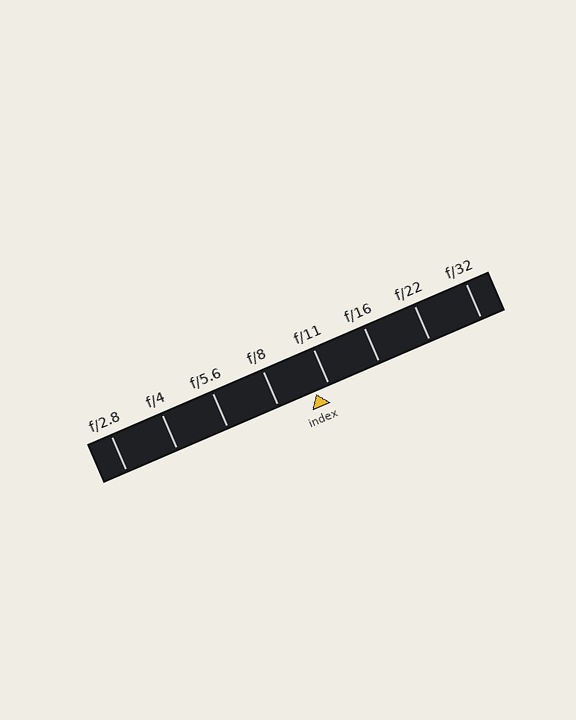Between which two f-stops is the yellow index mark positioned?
The index mark is between f/8 and f/11.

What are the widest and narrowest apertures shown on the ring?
The widest aperture shown is f/2.8 and the narrowest is f/32.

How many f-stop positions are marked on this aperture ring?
There are 8 f-stop positions marked.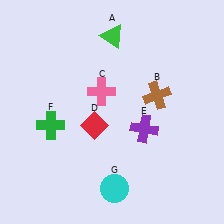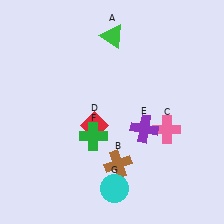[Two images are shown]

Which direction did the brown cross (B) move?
The brown cross (B) moved down.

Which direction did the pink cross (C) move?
The pink cross (C) moved right.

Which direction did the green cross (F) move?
The green cross (F) moved right.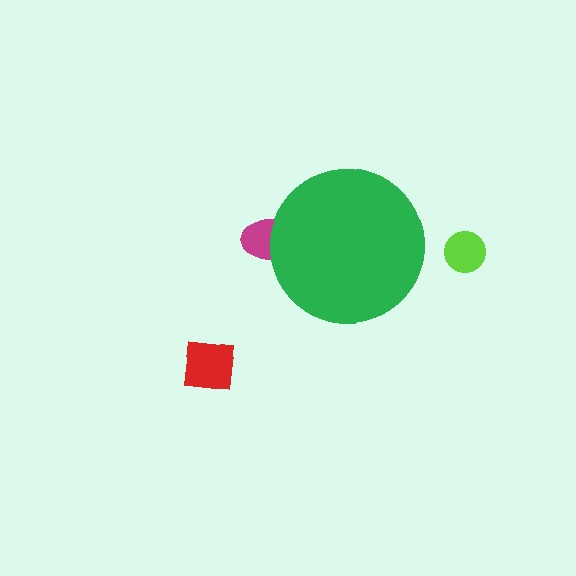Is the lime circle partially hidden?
No, the lime circle is fully visible.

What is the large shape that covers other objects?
A green circle.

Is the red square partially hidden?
No, the red square is fully visible.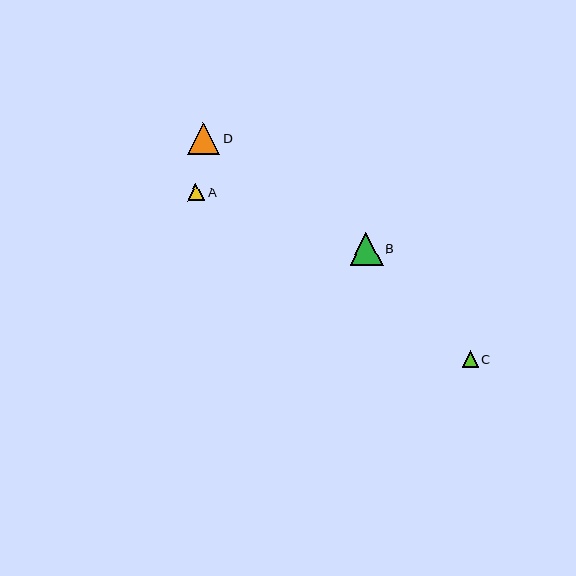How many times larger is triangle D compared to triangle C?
Triangle D is approximately 2.0 times the size of triangle C.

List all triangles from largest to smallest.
From largest to smallest: B, D, A, C.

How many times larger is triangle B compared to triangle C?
Triangle B is approximately 2.0 times the size of triangle C.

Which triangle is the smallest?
Triangle C is the smallest with a size of approximately 16 pixels.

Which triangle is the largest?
Triangle B is the largest with a size of approximately 33 pixels.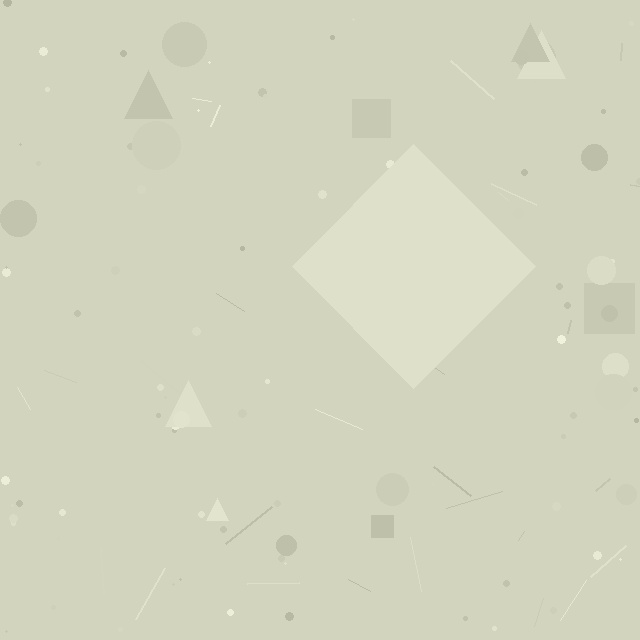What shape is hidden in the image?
A diamond is hidden in the image.